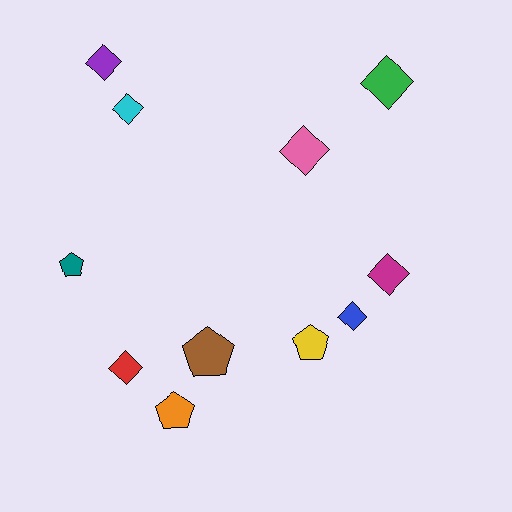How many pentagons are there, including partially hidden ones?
There are 4 pentagons.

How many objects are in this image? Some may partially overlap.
There are 11 objects.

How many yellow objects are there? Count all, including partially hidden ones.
There is 1 yellow object.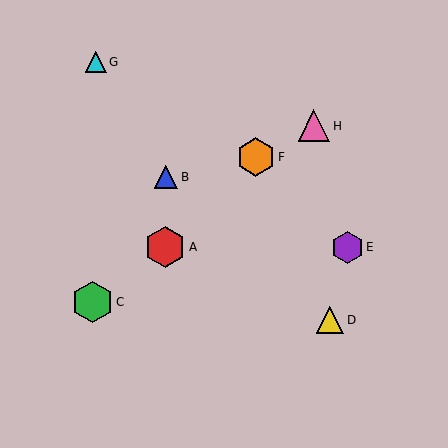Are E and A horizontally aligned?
Yes, both are at y≈247.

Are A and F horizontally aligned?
No, A is at y≈247 and F is at y≈157.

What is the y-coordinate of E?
Object E is at y≈247.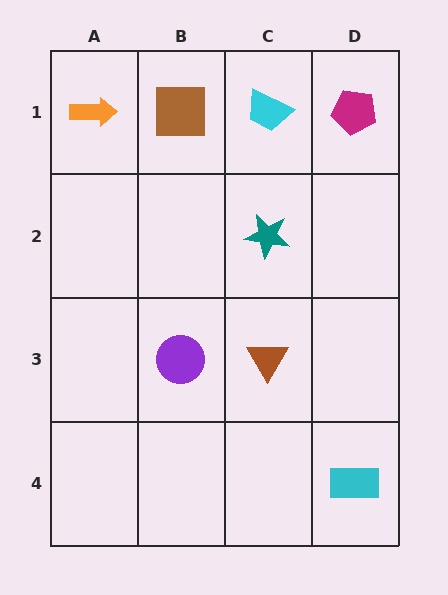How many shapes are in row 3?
2 shapes.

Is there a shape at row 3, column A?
No, that cell is empty.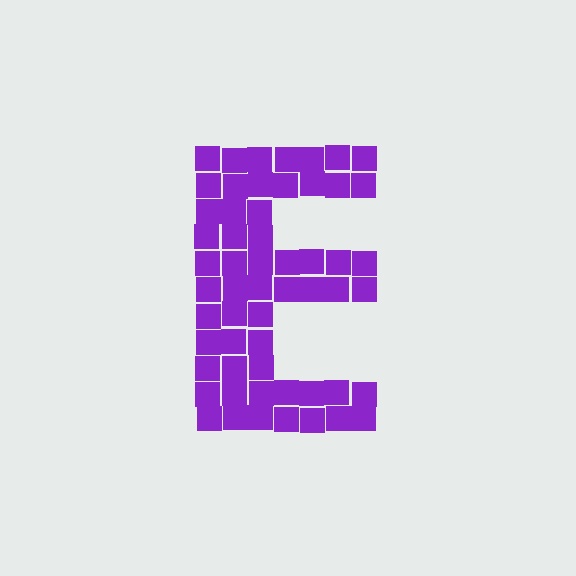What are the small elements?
The small elements are squares.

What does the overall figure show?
The overall figure shows the letter E.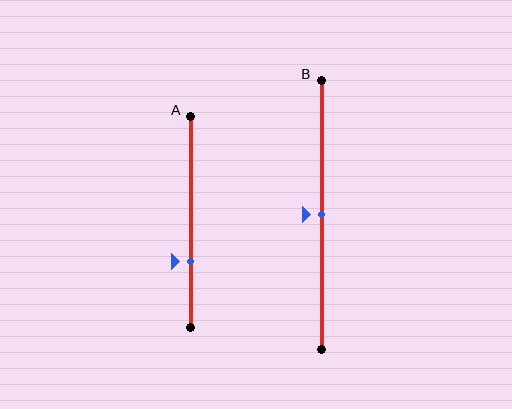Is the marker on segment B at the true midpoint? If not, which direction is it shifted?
Yes, the marker on segment B is at the true midpoint.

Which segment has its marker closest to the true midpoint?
Segment B has its marker closest to the true midpoint.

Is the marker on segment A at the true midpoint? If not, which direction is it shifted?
No, the marker on segment A is shifted downward by about 19% of the segment length.